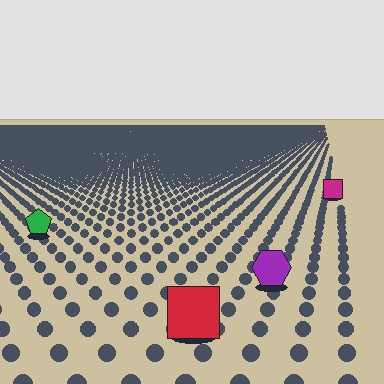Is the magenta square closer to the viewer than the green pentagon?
No. The green pentagon is closer — you can tell from the texture gradient: the ground texture is coarser near it.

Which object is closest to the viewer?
The red square is closest. The texture marks near it are larger and more spread out.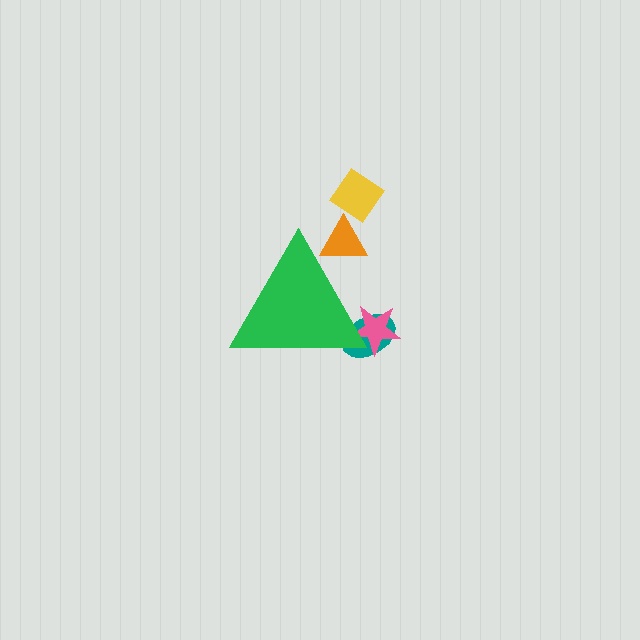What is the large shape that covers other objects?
A green triangle.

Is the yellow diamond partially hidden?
No, the yellow diamond is fully visible.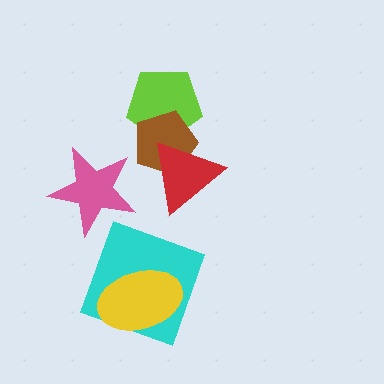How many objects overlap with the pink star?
0 objects overlap with the pink star.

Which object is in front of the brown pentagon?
The red triangle is in front of the brown pentagon.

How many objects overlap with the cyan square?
1 object overlaps with the cyan square.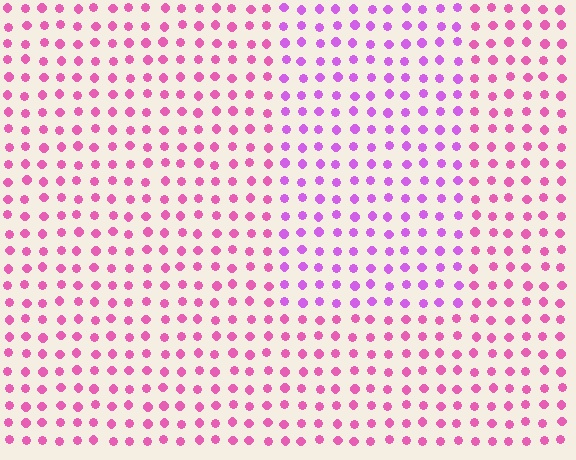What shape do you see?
I see a rectangle.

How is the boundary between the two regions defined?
The boundary is defined purely by a slight shift in hue (about 32 degrees). Spacing, size, and orientation are identical on both sides.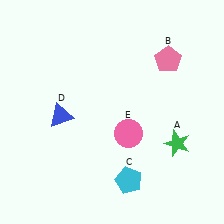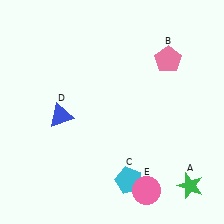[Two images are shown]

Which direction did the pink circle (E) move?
The pink circle (E) moved down.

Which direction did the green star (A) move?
The green star (A) moved down.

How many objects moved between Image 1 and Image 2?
2 objects moved between the two images.